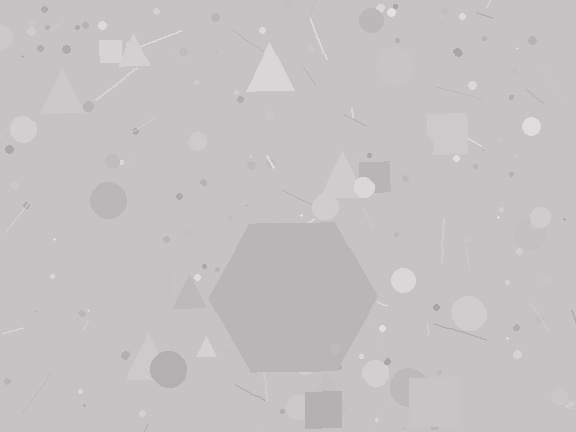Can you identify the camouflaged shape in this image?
The camouflaged shape is a hexagon.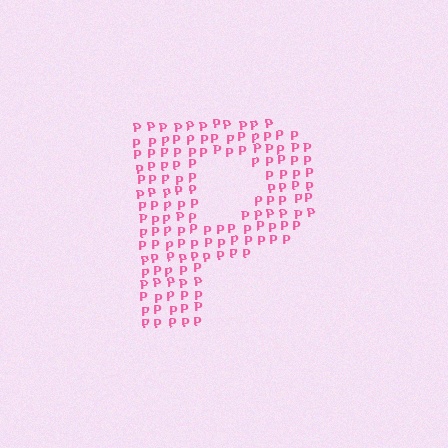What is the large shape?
The large shape is the letter P.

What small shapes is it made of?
It is made of small letter P's.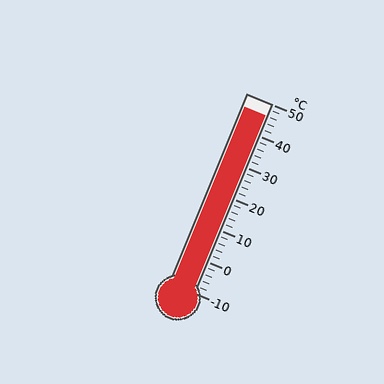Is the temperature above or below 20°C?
The temperature is above 20°C.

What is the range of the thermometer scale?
The thermometer scale ranges from -10°C to 50°C.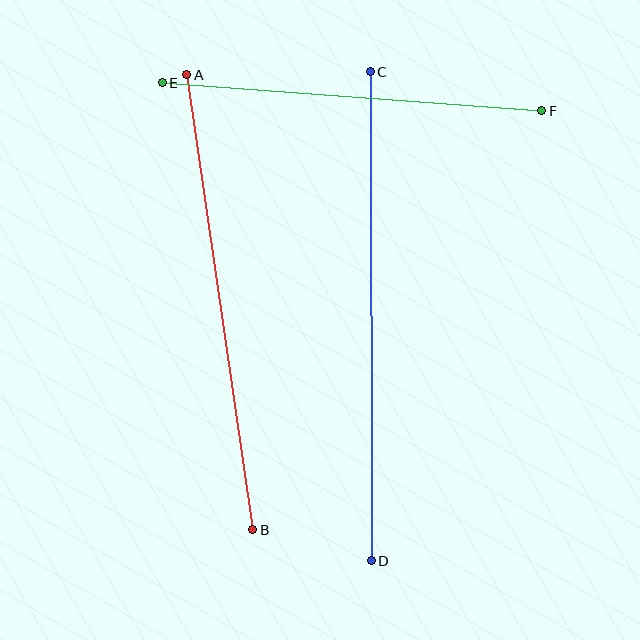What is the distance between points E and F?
The distance is approximately 380 pixels.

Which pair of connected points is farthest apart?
Points C and D are farthest apart.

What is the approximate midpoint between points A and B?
The midpoint is at approximately (220, 302) pixels.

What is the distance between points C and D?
The distance is approximately 489 pixels.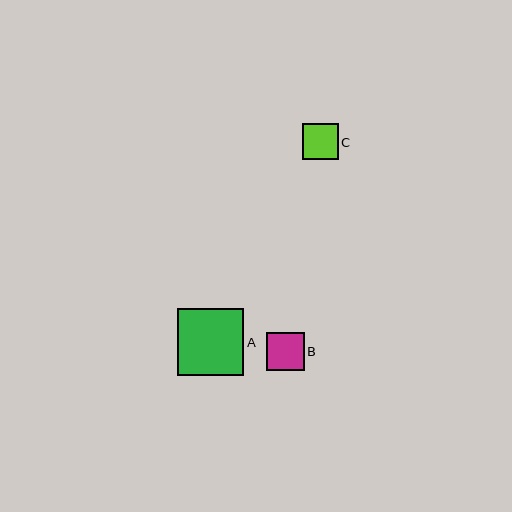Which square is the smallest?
Square C is the smallest with a size of approximately 36 pixels.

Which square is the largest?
Square A is the largest with a size of approximately 67 pixels.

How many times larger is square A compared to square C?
Square A is approximately 1.9 times the size of square C.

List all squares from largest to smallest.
From largest to smallest: A, B, C.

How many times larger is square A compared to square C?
Square A is approximately 1.9 times the size of square C.